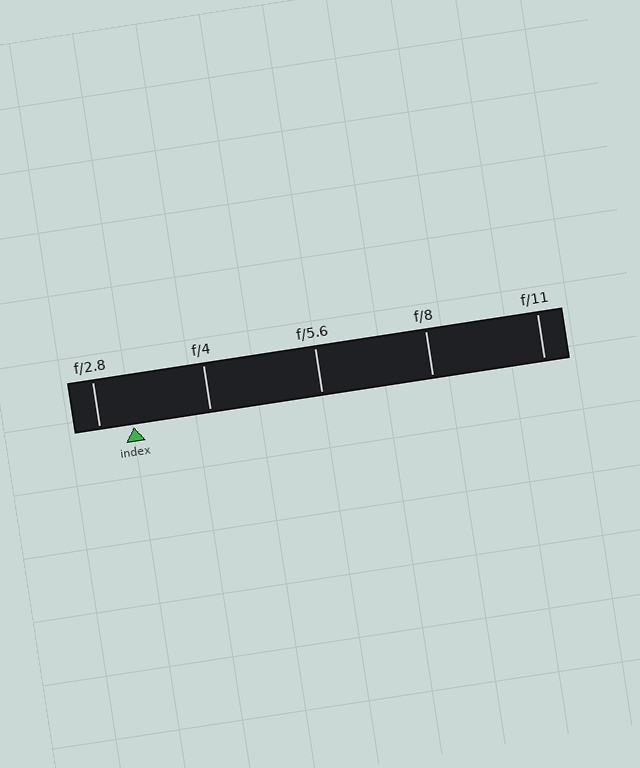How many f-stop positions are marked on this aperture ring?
There are 5 f-stop positions marked.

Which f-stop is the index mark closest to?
The index mark is closest to f/2.8.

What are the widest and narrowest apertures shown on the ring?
The widest aperture shown is f/2.8 and the narrowest is f/11.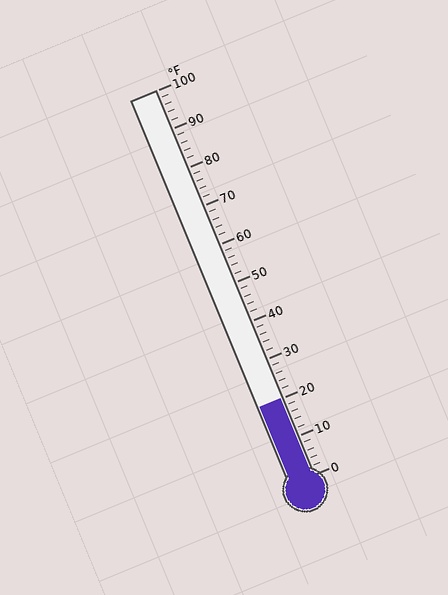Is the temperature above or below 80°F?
The temperature is below 80°F.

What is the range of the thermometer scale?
The thermometer scale ranges from 0°F to 100°F.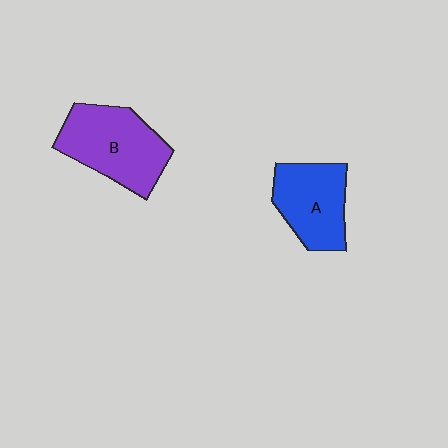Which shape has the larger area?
Shape B (purple).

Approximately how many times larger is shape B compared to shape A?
Approximately 1.3 times.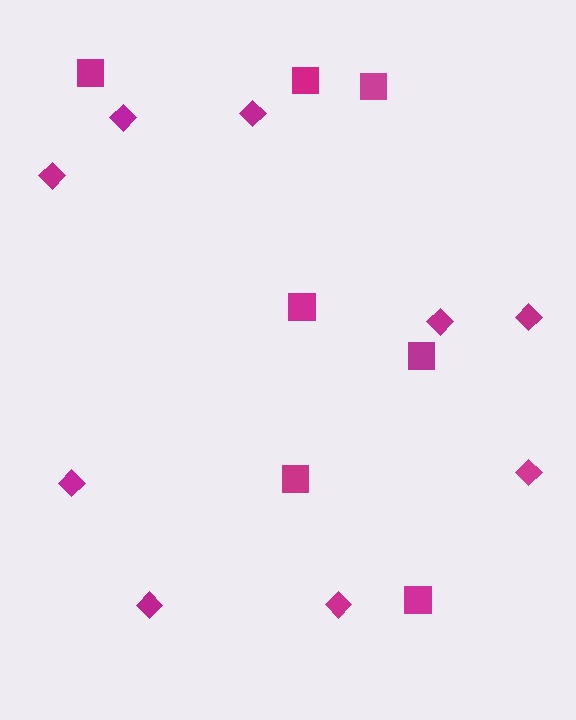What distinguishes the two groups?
There are 2 groups: one group of diamonds (9) and one group of squares (7).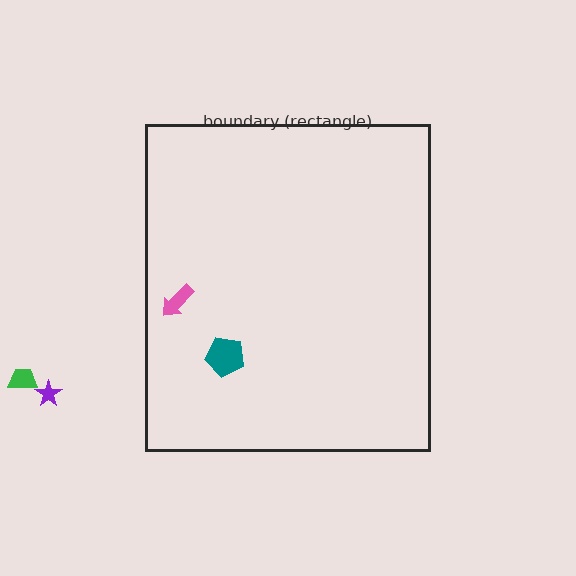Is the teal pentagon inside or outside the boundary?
Inside.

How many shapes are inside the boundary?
2 inside, 2 outside.